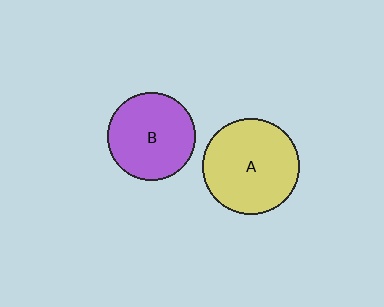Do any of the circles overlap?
No, none of the circles overlap.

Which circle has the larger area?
Circle A (yellow).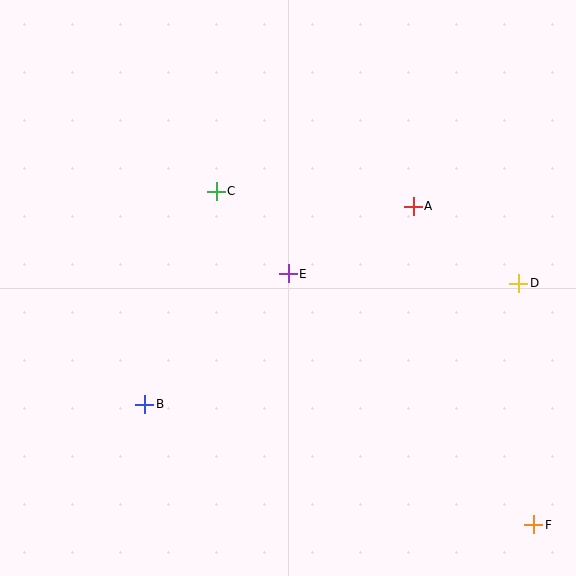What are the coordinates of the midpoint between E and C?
The midpoint between E and C is at (252, 233).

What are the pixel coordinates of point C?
Point C is at (216, 191).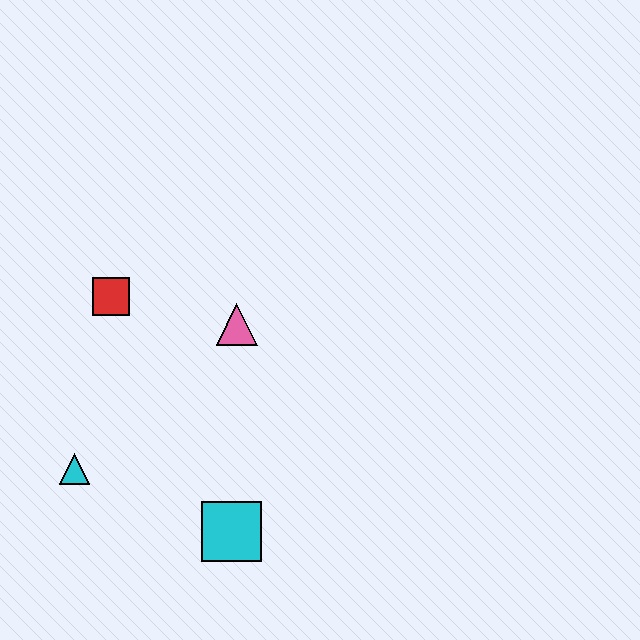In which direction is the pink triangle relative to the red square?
The pink triangle is to the right of the red square.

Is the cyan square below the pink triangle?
Yes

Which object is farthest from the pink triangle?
The cyan triangle is farthest from the pink triangle.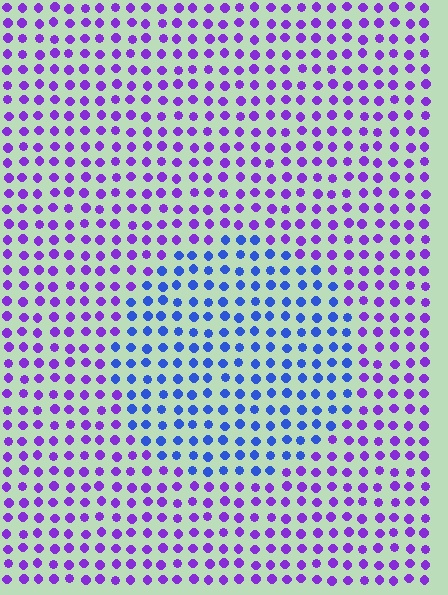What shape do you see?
I see a circle.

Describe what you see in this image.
The image is filled with small purple elements in a uniform arrangement. A circle-shaped region is visible where the elements are tinted to a slightly different hue, forming a subtle color boundary.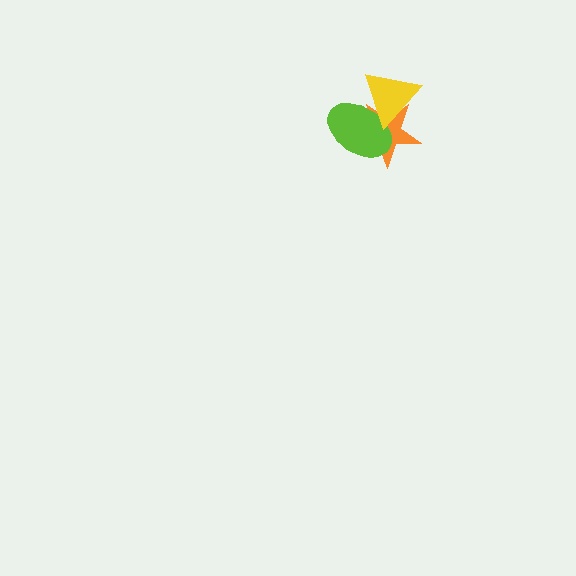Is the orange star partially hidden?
Yes, it is partially covered by another shape.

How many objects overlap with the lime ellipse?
2 objects overlap with the lime ellipse.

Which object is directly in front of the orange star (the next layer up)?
The lime ellipse is directly in front of the orange star.